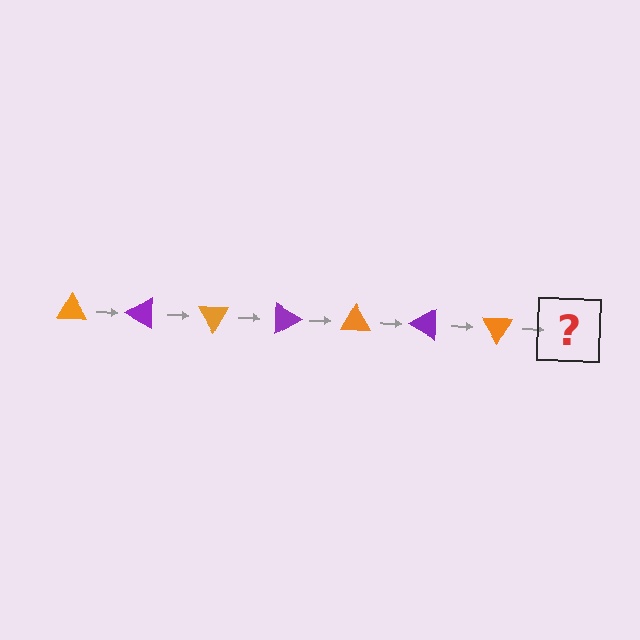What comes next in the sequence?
The next element should be a purple triangle, rotated 210 degrees from the start.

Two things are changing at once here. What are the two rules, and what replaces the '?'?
The two rules are that it rotates 30 degrees each step and the color cycles through orange and purple. The '?' should be a purple triangle, rotated 210 degrees from the start.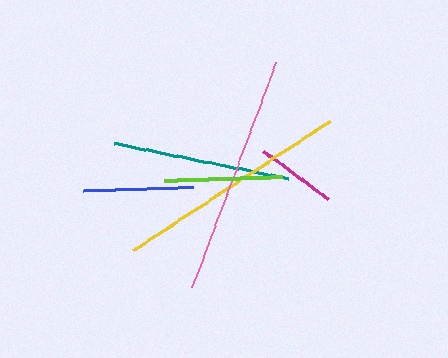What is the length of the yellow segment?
The yellow segment is approximately 236 pixels long.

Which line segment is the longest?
The pink line is the longest at approximately 240 pixels.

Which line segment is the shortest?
The magenta line is the shortest at approximately 80 pixels.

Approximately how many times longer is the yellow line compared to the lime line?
The yellow line is approximately 2.0 times the length of the lime line.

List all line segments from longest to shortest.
From longest to shortest: pink, yellow, teal, lime, blue, magenta.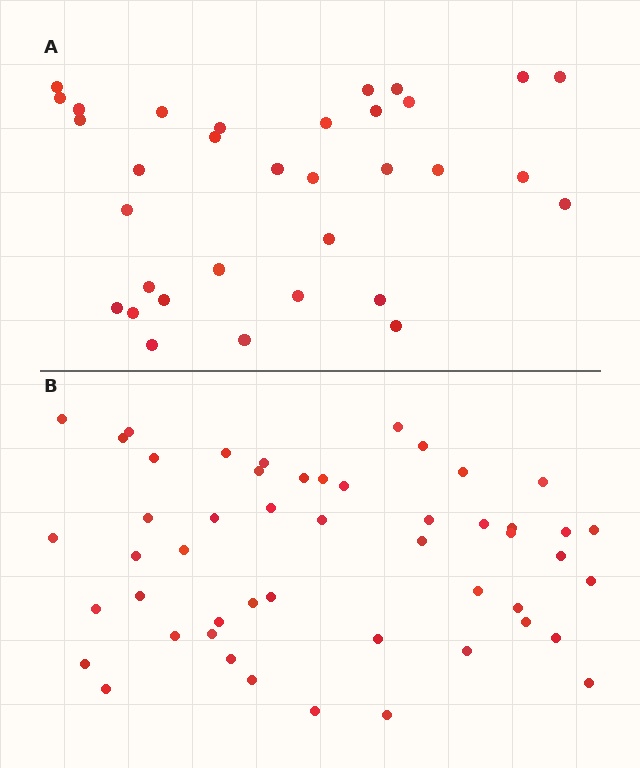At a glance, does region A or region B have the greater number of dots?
Region B (the bottom region) has more dots.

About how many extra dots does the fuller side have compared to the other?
Region B has approximately 15 more dots than region A.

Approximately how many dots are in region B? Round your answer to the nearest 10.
About 50 dots.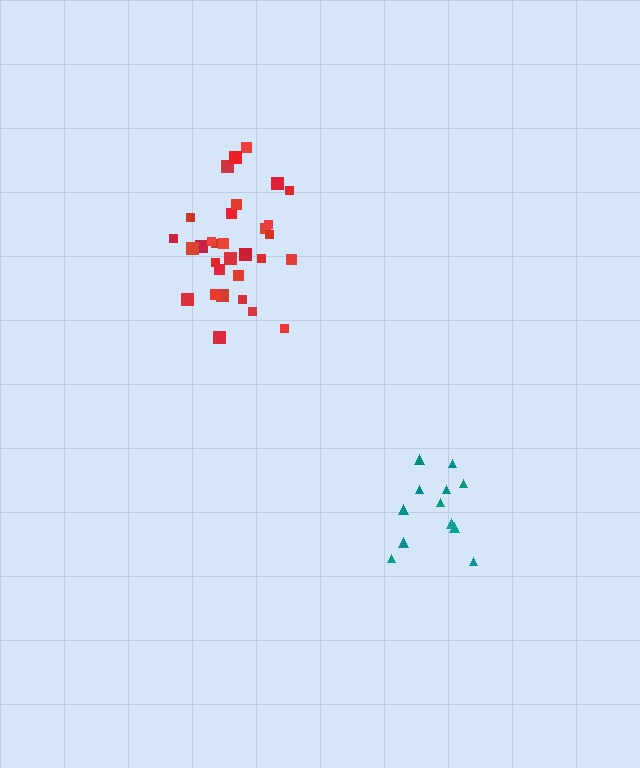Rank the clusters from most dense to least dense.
red, teal.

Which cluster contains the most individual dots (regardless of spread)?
Red (31).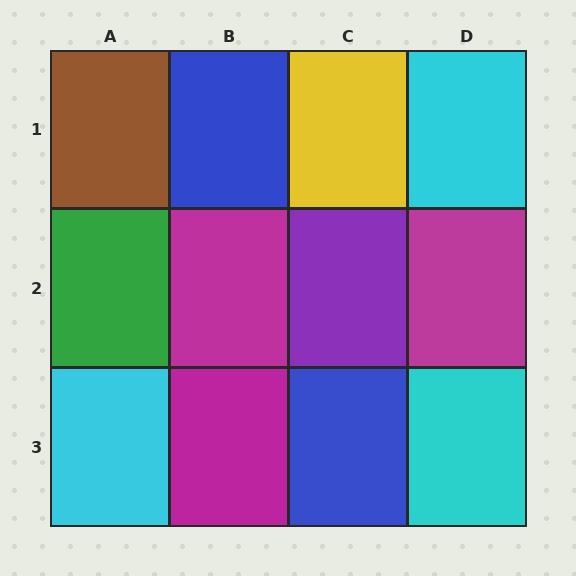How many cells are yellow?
1 cell is yellow.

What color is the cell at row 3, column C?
Blue.